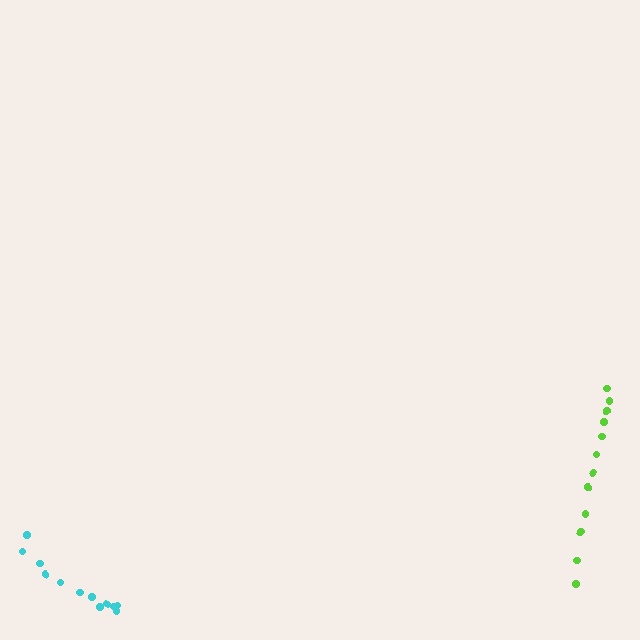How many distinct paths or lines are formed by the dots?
There are 2 distinct paths.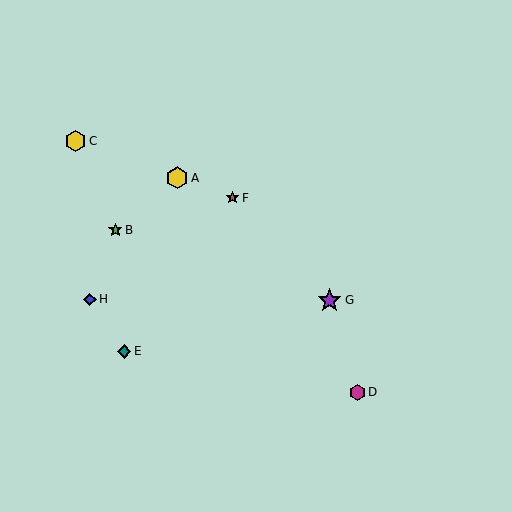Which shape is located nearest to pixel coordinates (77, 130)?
The yellow hexagon (labeled C) at (76, 141) is nearest to that location.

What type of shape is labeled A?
Shape A is a yellow hexagon.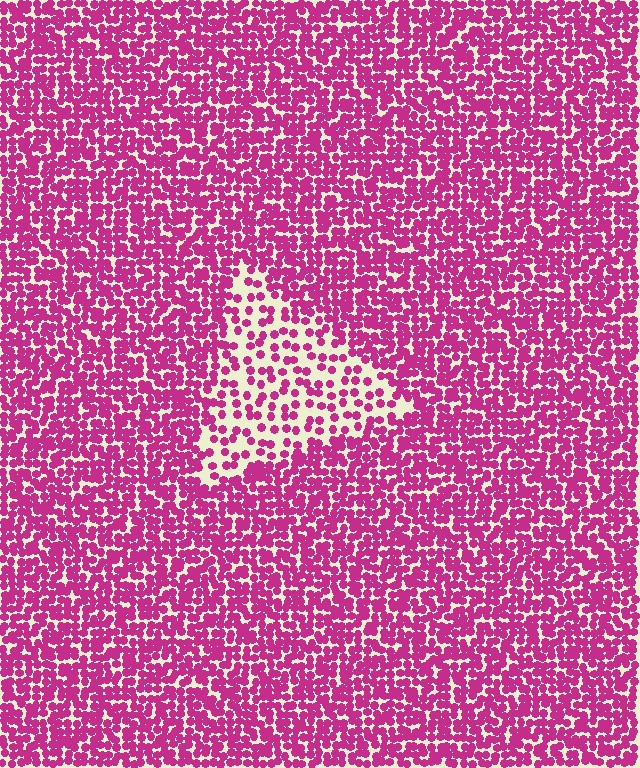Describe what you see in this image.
The image contains small magenta elements arranged at two different densities. A triangle-shaped region is visible where the elements are less densely packed than the surrounding area.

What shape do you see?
I see a triangle.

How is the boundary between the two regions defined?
The boundary is defined by a change in element density (approximately 2.3x ratio). All elements are the same color, size, and shape.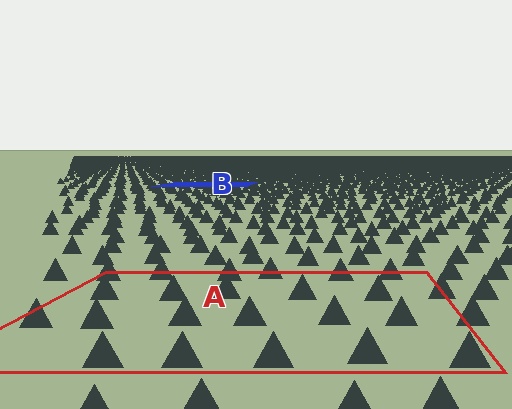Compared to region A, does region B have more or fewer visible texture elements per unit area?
Region B has more texture elements per unit area — they are packed more densely because it is farther away.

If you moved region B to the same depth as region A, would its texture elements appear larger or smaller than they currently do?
They would appear larger. At a closer depth, the same texture elements are projected at a bigger on-screen size.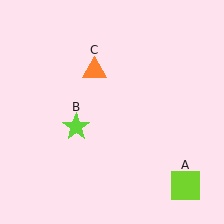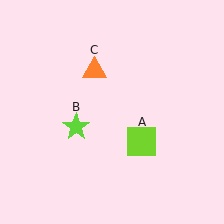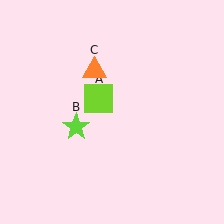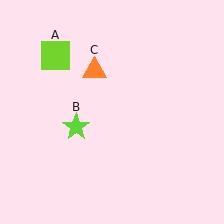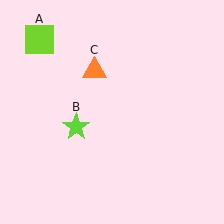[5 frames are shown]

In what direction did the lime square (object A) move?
The lime square (object A) moved up and to the left.